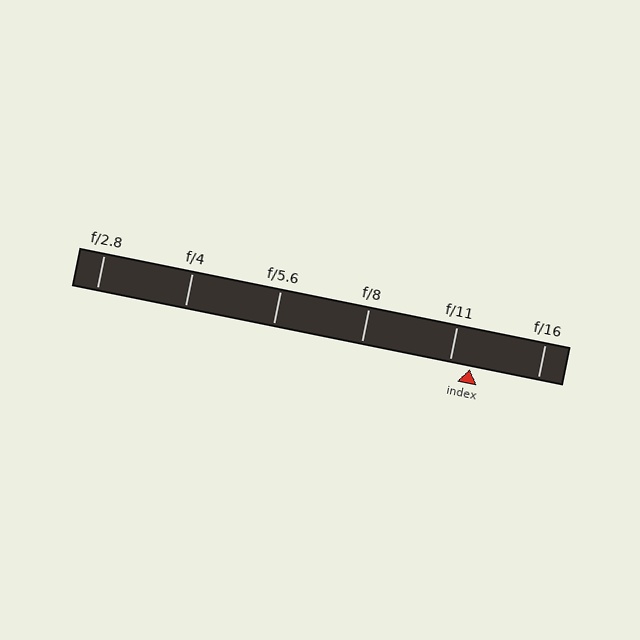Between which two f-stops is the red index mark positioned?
The index mark is between f/11 and f/16.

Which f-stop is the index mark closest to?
The index mark is closest to f/11.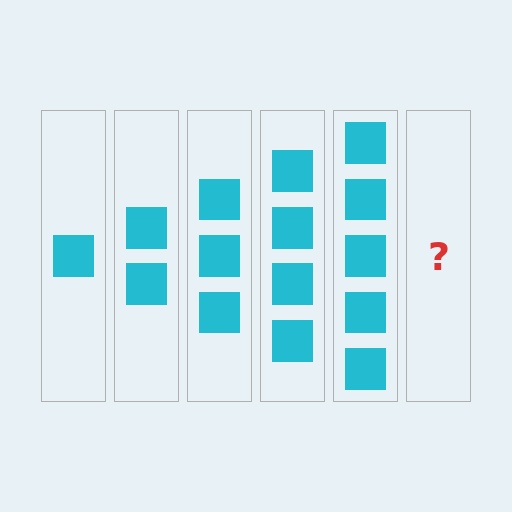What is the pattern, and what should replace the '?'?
The pattern is that each step adds one more square. The '?' should be 6 squares.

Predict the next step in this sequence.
The next step is 6 squares.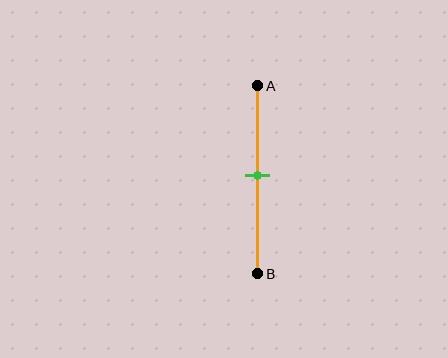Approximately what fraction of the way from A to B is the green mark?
The green mark is approximately 50% of the way from A to B.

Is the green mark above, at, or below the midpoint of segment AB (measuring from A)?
The green mark is approximately at the midpoint of segment AB.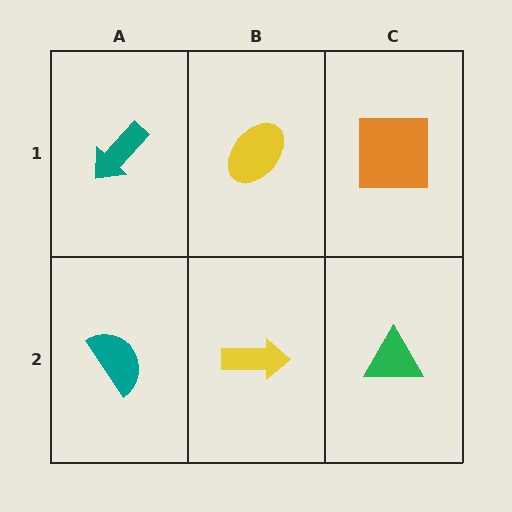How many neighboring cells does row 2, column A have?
2.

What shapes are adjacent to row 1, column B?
A yellow arrow (row 2, column B), a teal arrow (row 1, column A), an orange square (row 1, column C).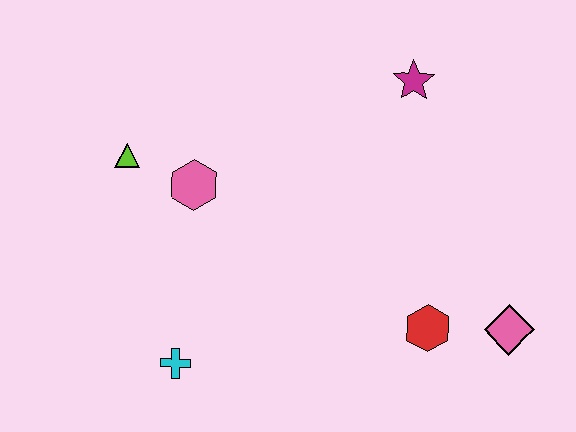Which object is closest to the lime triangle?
The pink hexagon is closest to the lime triangle.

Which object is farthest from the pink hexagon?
The pink diamond is farthest from the pink hexagon.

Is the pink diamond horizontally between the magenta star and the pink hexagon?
No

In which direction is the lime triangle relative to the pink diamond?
The lime triangle is to the left of the pink diamond.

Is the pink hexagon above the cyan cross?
Yes